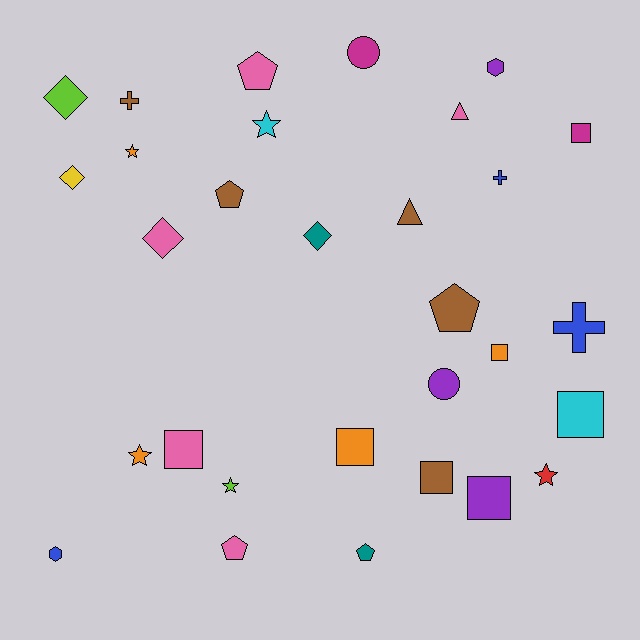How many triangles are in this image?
There are 2 triangles.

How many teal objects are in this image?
There are 2 teal objects.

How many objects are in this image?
There are 30 objects.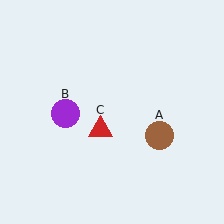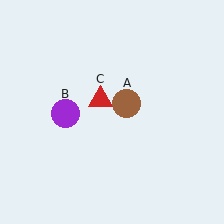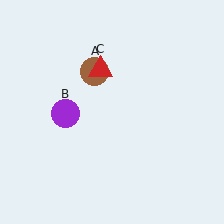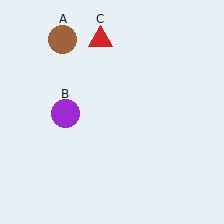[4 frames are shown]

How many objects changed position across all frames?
2 objects changed position: brown circle (object A), red triangle (object C).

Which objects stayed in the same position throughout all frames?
Purple circle (object B) remained stationary.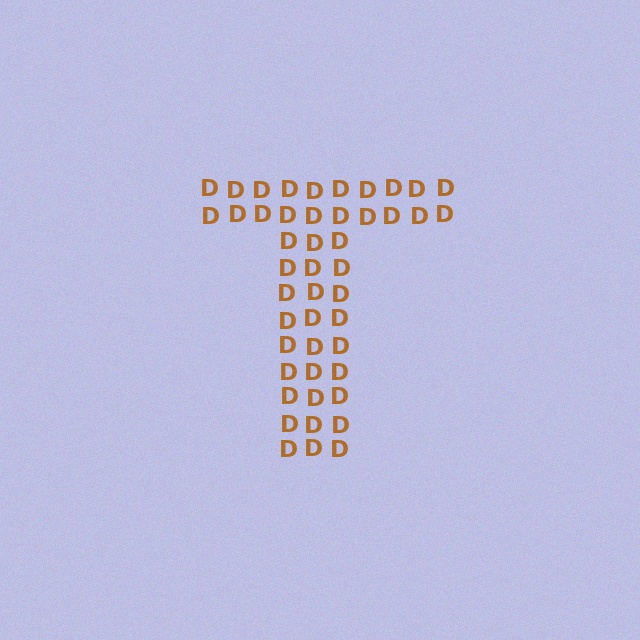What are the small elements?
The small elements are letter D's.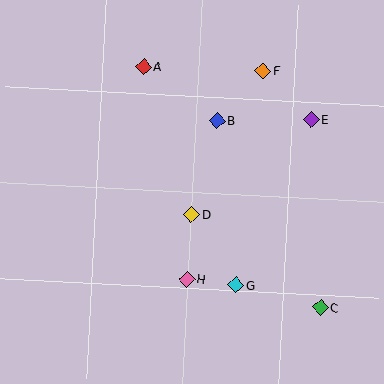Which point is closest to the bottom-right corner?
Point C is closest to the bottom-right corner.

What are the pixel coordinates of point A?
Point A is at (143, 67).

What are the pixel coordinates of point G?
Point G is at (236, 285).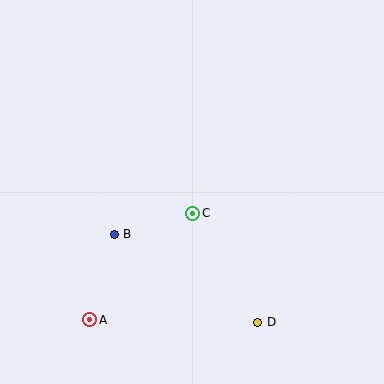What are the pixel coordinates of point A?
Point A is at (90, 320).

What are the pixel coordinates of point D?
Point D is at (258, 322).